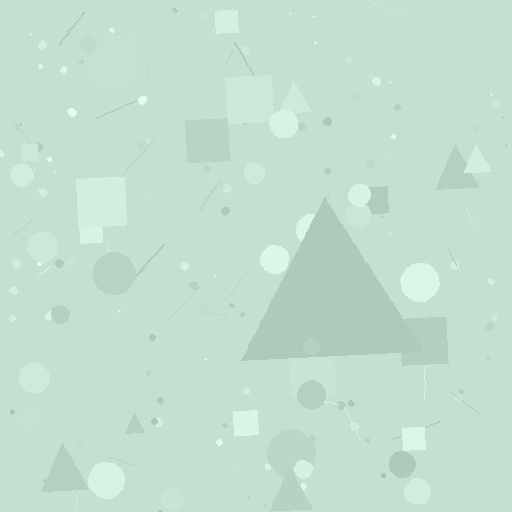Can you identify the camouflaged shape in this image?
The camouflaged shape is a triangle.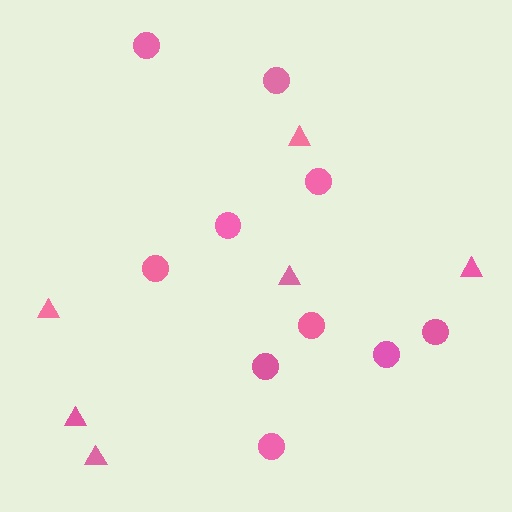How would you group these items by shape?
There are 2 groups: one group of circles (10) and one group of triangles (6).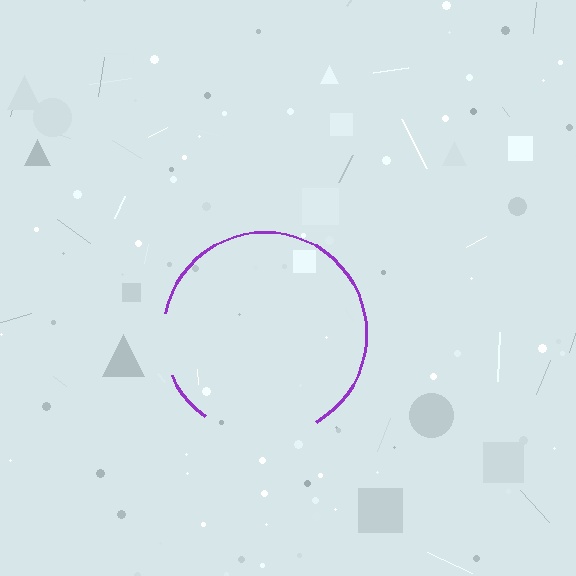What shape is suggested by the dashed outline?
The dashed outline suggests a circle.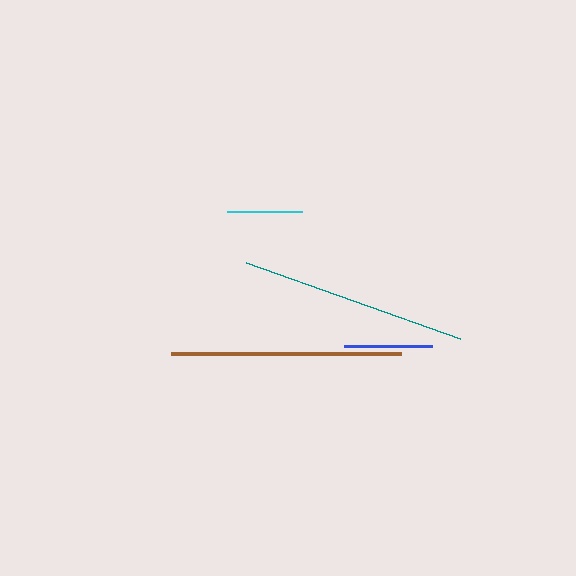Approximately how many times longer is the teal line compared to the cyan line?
The teal line is approximately 3.0 times the length of the cyan line.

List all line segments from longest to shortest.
From longest to shortest: brown, teal, blue, cyan.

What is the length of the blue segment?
The blue segment is approximately 88 pixels long.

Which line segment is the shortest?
The cyan line is the shortest at approximately 76 pixels.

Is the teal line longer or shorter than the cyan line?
The teal line is longer than the cyan line.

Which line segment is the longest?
The brown line is the longest at approximately 230 pixels.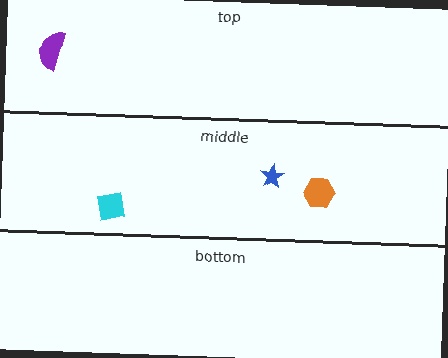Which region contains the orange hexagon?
The middle region.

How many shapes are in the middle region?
3.